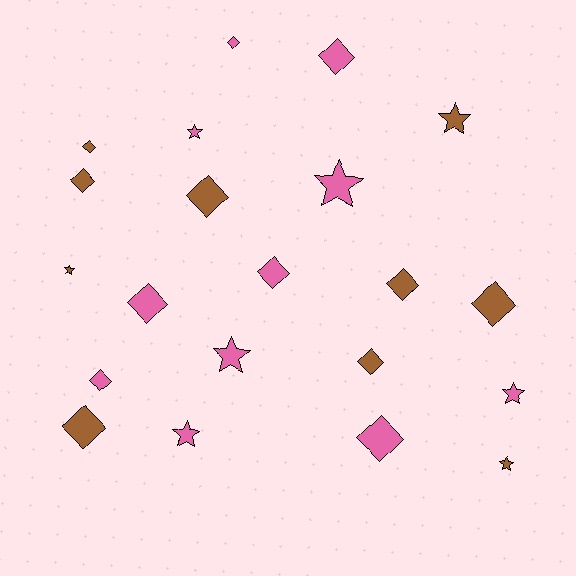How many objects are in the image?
There are 21 objects.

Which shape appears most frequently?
Diamond, with 13 objects.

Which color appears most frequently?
Pink, with 11 objects.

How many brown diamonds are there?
There are 7 brown diamonds.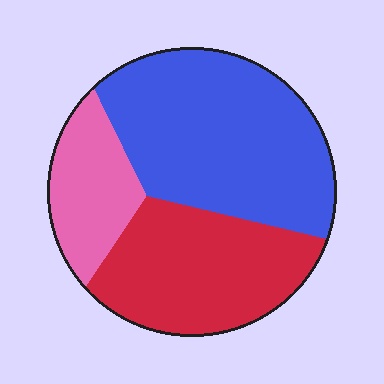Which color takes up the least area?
Pink, at roughly 20%.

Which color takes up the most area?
Blue, at roughly 50%.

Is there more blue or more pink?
Blue.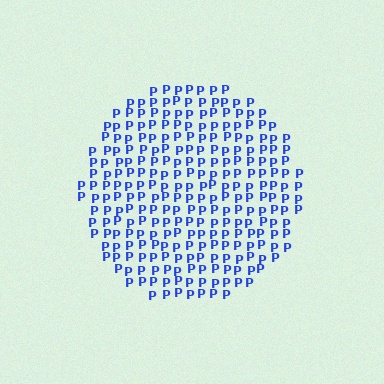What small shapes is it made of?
It is made of small letter P's.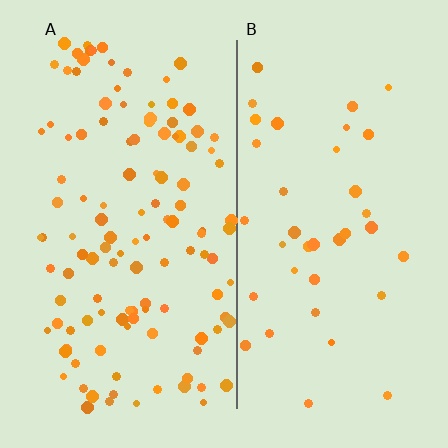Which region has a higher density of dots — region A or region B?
A (the left).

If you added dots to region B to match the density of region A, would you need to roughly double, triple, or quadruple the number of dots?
Approximately triple.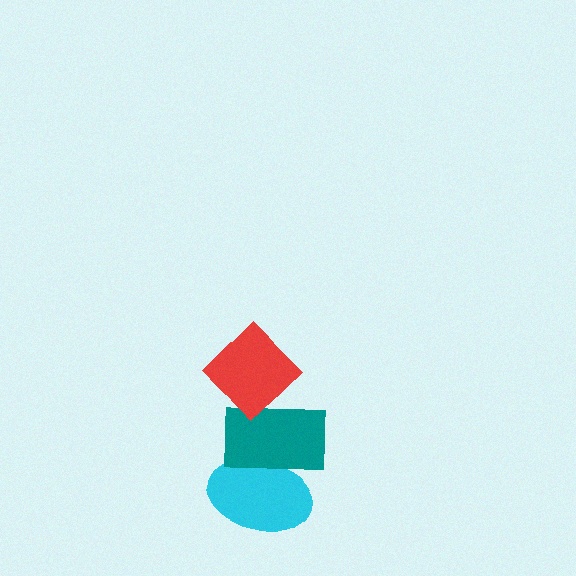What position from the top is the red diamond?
The red diamond is 1st from the top.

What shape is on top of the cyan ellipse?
The teal rectangle is on top of the cyan ellipse.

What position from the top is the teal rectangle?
The teal rectangle is 2nd from the top.